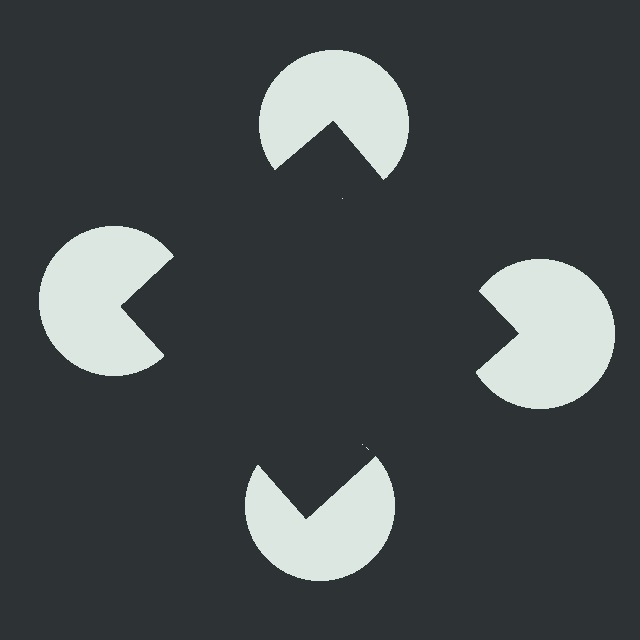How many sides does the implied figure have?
4 sides.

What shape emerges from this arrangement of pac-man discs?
An illusory square — its edges are inferred from the aligned wedge cuts in the pac-man discs, not physically drawn.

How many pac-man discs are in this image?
There are 4 — one at each vertex of the illusory square.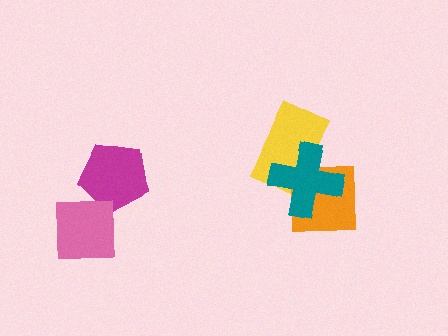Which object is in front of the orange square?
The teal cross is in front of the orange square.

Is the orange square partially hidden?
Yes, it is partially covered by another shape.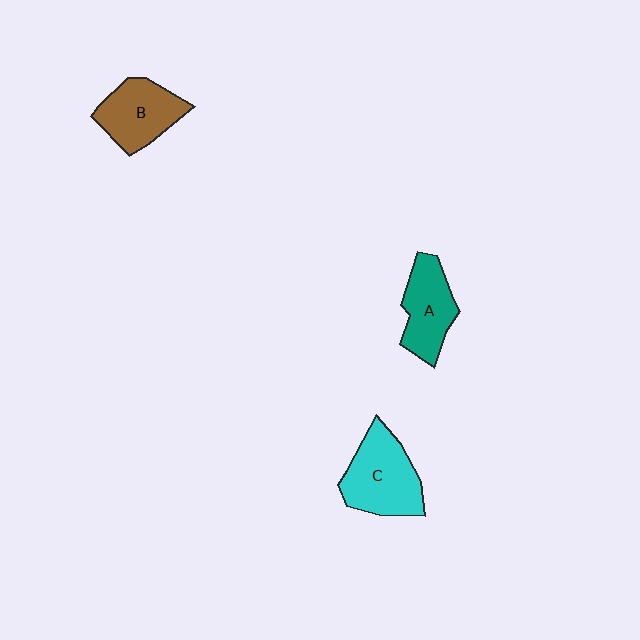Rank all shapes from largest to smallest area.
From largest to smallest: C (cyan), B (brown), A (teal).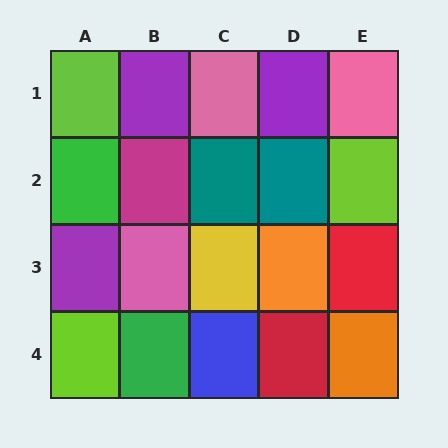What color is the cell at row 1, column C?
Pink.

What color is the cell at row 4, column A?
Lime.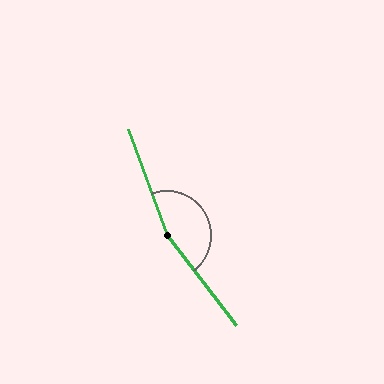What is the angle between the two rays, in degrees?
Approximately 163 degrees.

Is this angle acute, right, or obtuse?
It is obtuse.